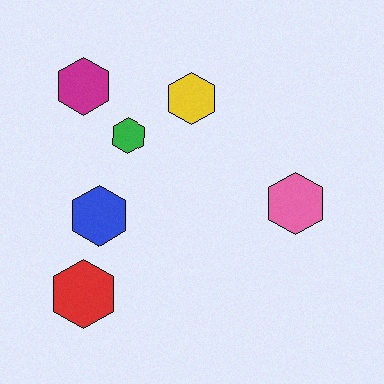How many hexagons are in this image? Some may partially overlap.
There are 6 hexagons.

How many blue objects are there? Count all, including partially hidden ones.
There is 1 blue object.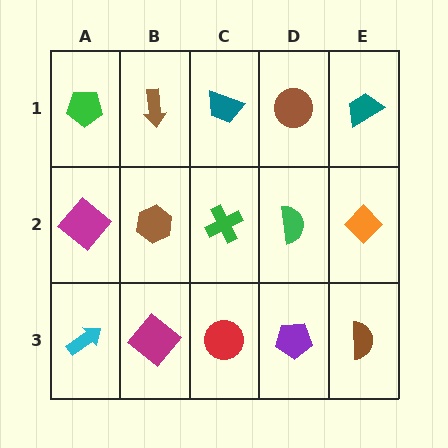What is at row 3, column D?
A purple pentagon.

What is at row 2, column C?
A green cross.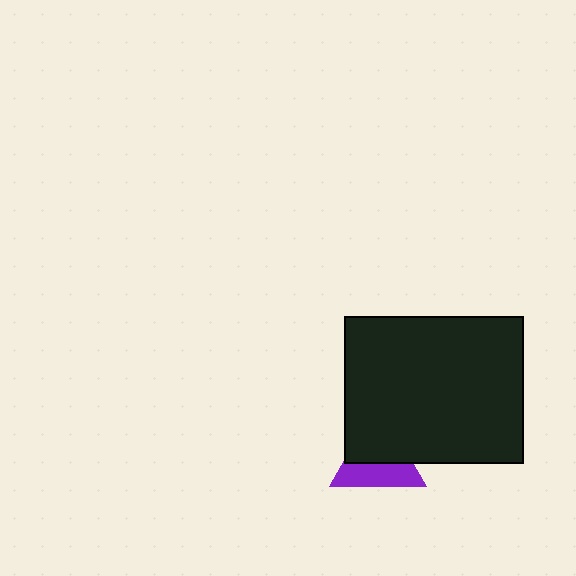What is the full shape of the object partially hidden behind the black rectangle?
The partially hidden object is a purple triangle.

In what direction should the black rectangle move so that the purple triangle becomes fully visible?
The black rectangle should move up. That is the shortest direction to clear the overlap and leave the purple triangle fully visible.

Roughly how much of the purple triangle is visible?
About half of it is visible (roughly 48%).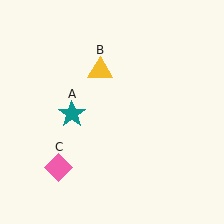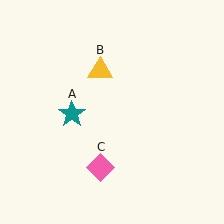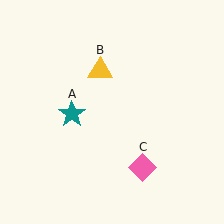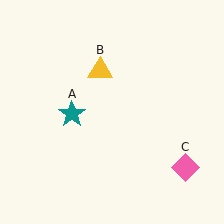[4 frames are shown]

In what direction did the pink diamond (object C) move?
The pink diamond (object C) moved right.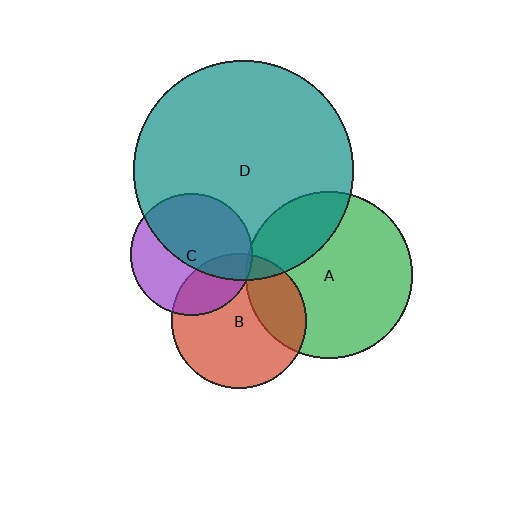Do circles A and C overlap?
Yes.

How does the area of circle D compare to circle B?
Approximately 2.7 times.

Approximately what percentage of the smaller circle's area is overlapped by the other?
Approximately 5%.